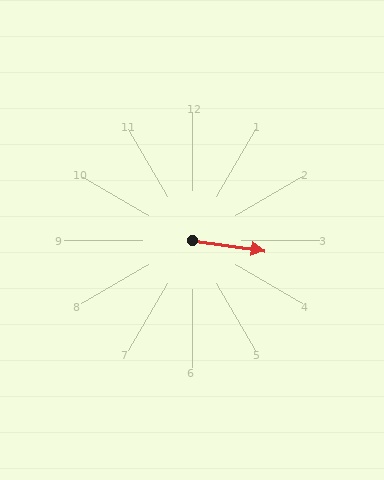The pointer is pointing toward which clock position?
Roughly 3 o'clock.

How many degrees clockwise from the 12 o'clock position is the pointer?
Approximately 98 degrees.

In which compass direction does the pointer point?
East.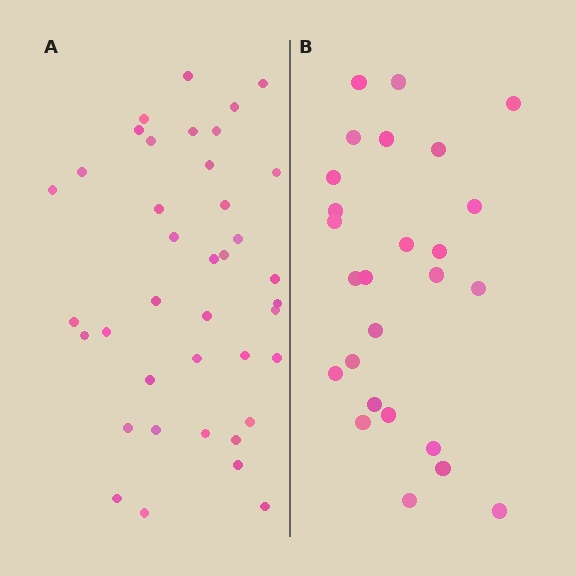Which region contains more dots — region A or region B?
Region A (the left region) has more dots.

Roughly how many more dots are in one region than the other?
Region A has approximately 15 more dots than region B.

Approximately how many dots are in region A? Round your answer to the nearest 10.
About 40 dots. (The exact count is 39, which rounds to 40.)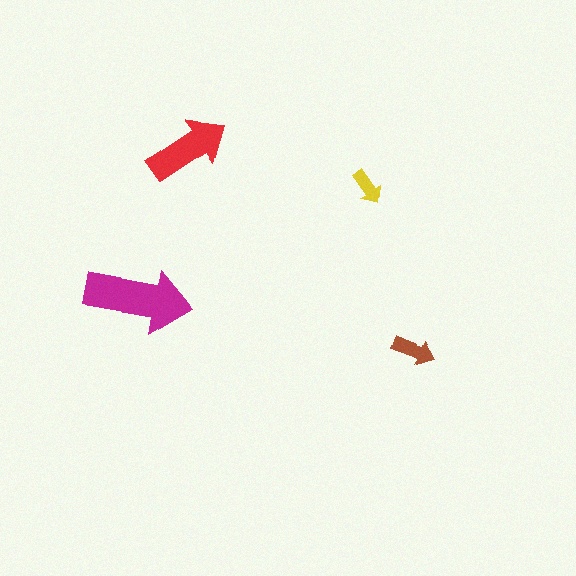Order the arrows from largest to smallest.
the magenta one, the red one, the brown one, the yellow one.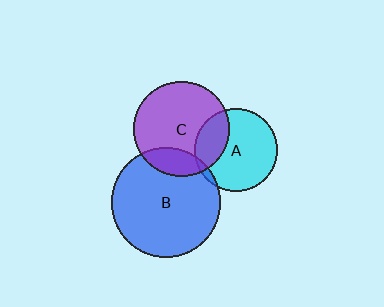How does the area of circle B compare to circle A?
Approximately 1.7 times.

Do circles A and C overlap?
Yes.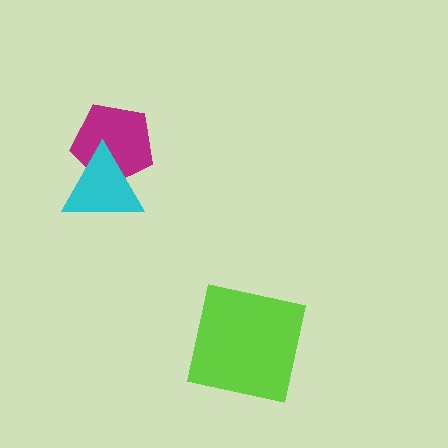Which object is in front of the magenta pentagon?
The cyan triangle is in front of the magenta pentagon.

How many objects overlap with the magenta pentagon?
1 object overlaps with the magenta pentagon.